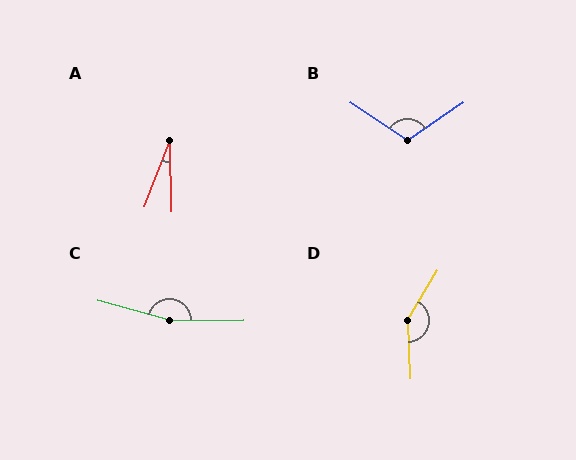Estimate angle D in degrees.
Approximately 147 degrees.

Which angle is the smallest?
A, at approximately 22 degrees.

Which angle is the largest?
C, at approximately 165 degrees.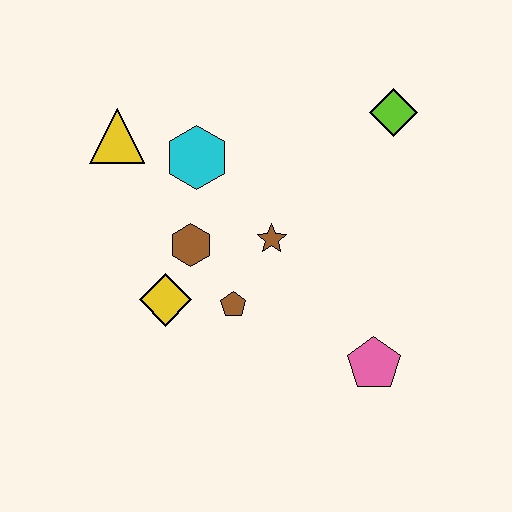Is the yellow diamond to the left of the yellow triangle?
No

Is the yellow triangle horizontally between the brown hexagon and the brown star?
No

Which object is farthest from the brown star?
The yellow triangle is farthest from the brown star.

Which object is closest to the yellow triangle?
The cyan hexagon is closest to the yellow triangle.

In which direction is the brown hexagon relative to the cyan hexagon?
The brown hexagon is below the cyan hexagon.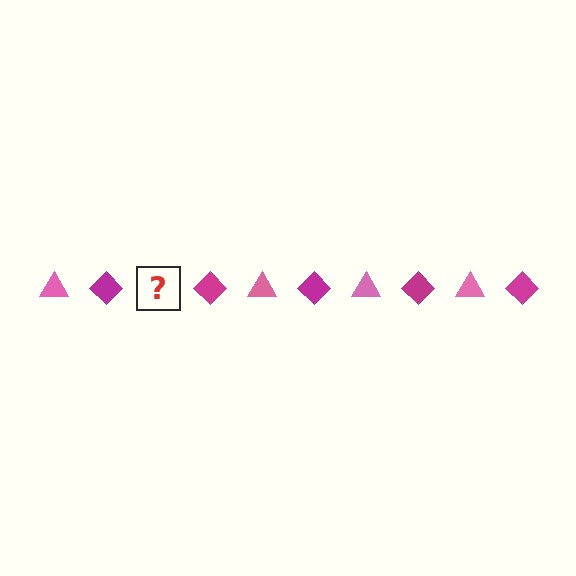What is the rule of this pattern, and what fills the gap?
The rule is that the pattern alternates between pink triangle and magenta diamond. The gap should be filled with a pink triangle.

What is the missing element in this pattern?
The missing element is a pink triangle.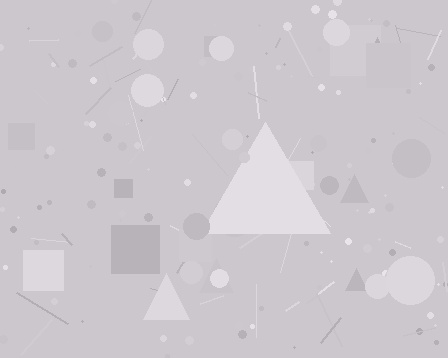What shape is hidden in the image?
A triangle is hidden in the image.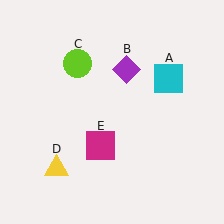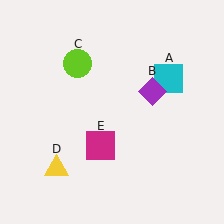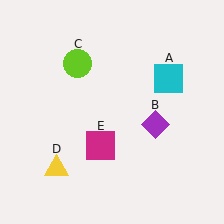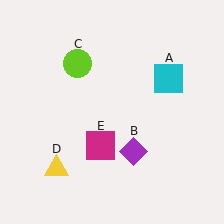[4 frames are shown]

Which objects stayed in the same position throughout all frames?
Cyan square (object A) and lime circle (object C) and yellow triangle (object D) and magenta square (object E) remained stationary.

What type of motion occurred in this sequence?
The purple diamond (object B) rotated clockwise around the center of the scene.